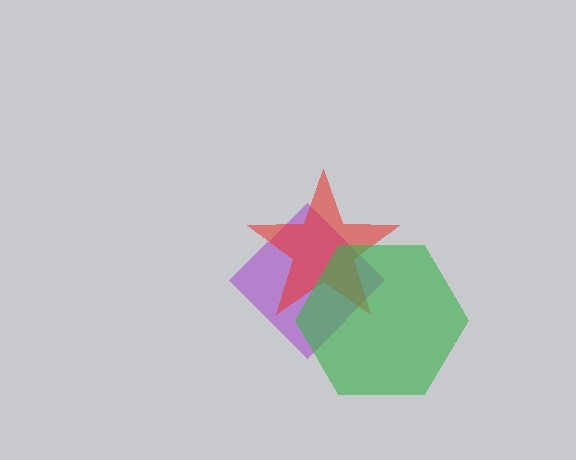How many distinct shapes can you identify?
There are 3 distinct shapes: a purple diamond, a red star, a green hexagon.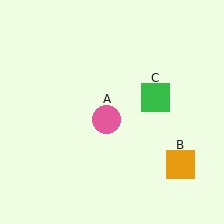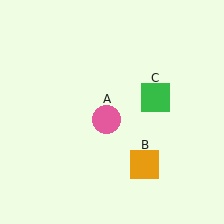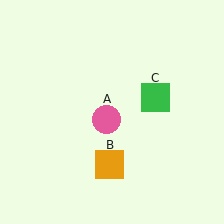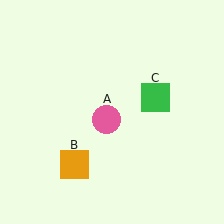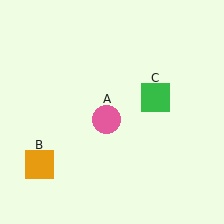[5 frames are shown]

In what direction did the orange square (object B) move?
The orange square (object B) moved left.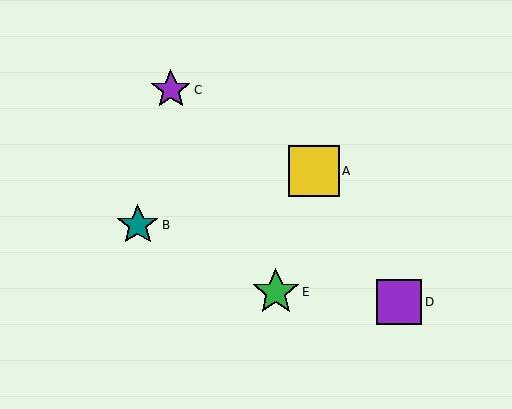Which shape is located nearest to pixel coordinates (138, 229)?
The teal star (labeled B) at (138, 225) is nearest to that location.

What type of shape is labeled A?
Shape A is a yellow square.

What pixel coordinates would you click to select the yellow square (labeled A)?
Click at (314, 171) to select the yellow square A.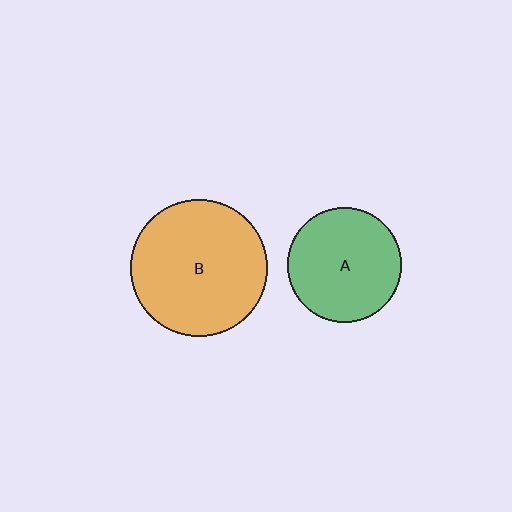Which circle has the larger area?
Circle B (orange).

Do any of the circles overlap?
No, none of the circles overlap.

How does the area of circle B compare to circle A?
Approximately 1.4 times.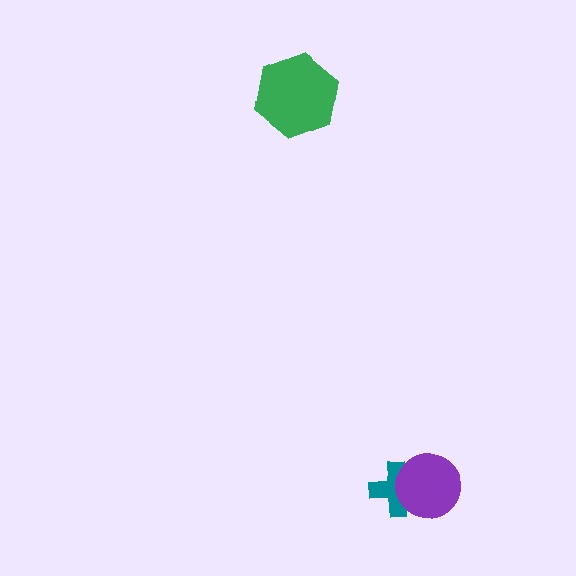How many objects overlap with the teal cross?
1 object overlaps with the teal cross.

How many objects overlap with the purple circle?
1 object overlaps with the purple circle.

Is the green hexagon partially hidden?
No, no other shape covers it.